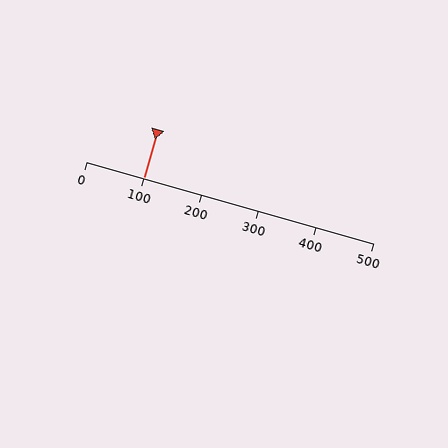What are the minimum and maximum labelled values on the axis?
The axis runs from 0 to 500.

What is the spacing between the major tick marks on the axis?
The major ticks are spaced 100 apart.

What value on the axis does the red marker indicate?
The marker indicates approximately 100.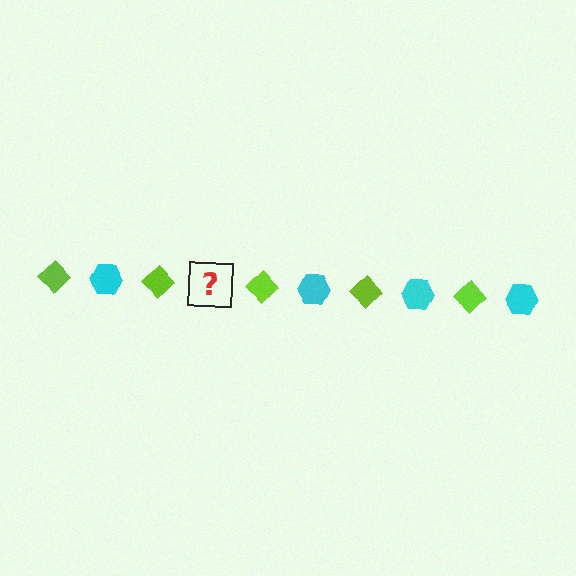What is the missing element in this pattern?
The missing element is a cyan hexagon.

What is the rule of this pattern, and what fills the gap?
The rule is that the pattern alternates between lime diamond and cyan hexagon. The gap should be filled with a cyan hexagon.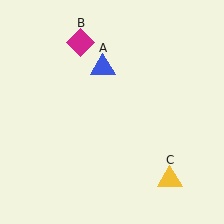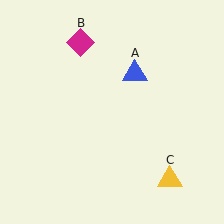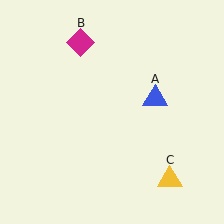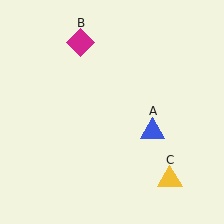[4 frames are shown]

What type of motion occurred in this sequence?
The blue triangle (object A) rotated clockwise around the center of the scene.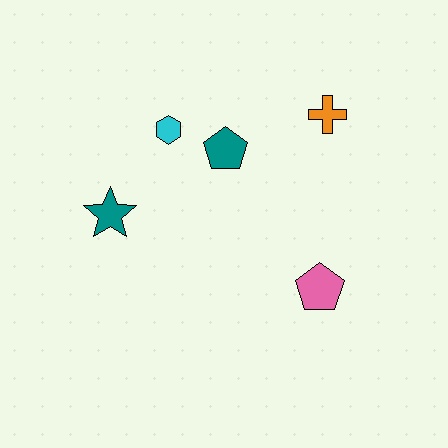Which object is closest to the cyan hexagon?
The teal pentagon is closest to the cyan hexagon.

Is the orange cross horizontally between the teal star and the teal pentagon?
No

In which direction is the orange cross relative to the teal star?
The orange cross is to the right of the teal star.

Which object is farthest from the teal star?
The orange cross is farthest from the teal star.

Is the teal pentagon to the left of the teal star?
No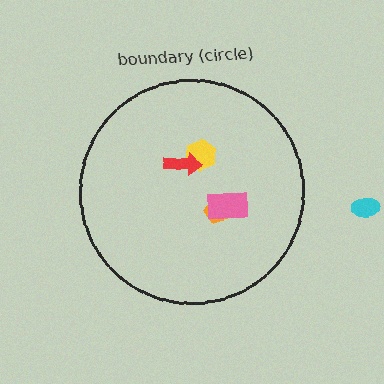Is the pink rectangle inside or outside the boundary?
Inside.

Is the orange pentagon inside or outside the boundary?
Inside.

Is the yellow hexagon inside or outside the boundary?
Inside.